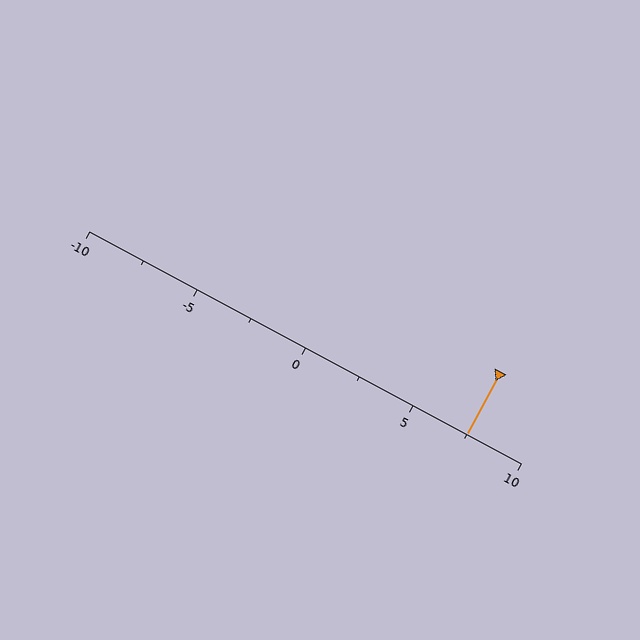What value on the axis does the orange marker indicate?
The marker indicates approximately 7.5.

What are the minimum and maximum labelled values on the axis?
The axis runs from -10 to 10.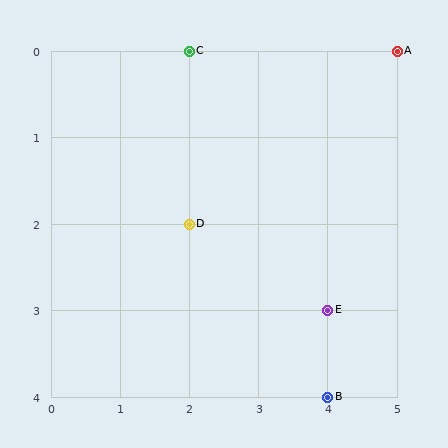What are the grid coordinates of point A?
Point A is at grid coordinates (5, 0).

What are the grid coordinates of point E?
Point E is at grid coordinates (4, 3).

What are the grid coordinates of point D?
Point D is at grid coordinates (2, 2).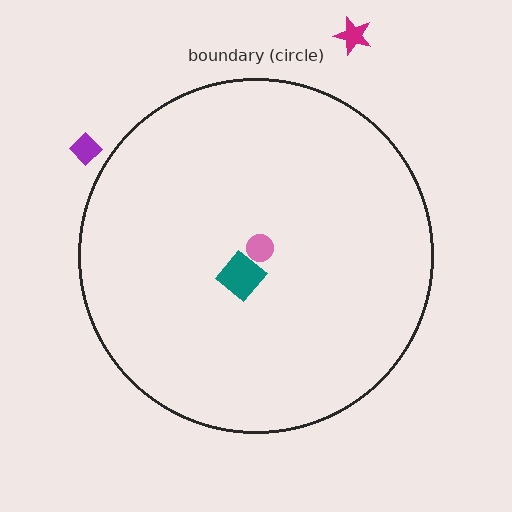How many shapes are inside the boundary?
2 inside, 2 outside.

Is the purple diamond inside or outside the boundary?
Outside.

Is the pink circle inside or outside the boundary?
Inside.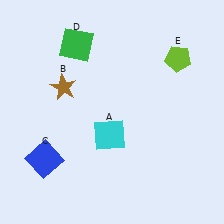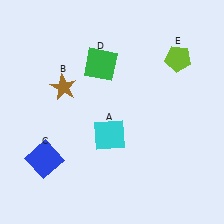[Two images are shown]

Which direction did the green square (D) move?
The green square (D) moved right.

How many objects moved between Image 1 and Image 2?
1 object moved between the two images.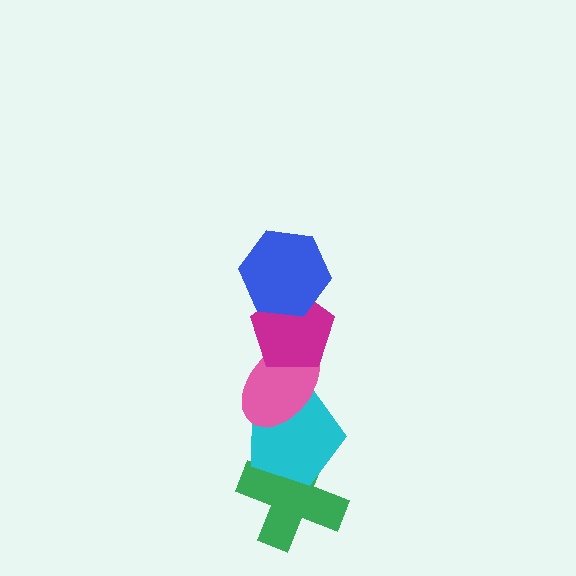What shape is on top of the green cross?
The cyan pentagon is on top of the green cross.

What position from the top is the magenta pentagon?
The magenta pentagon is 2nd from the top.